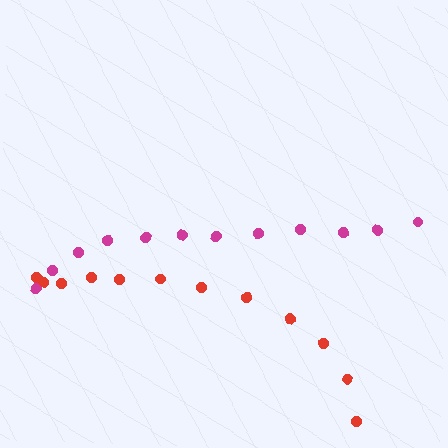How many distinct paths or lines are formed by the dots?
There are 2 distinct paths.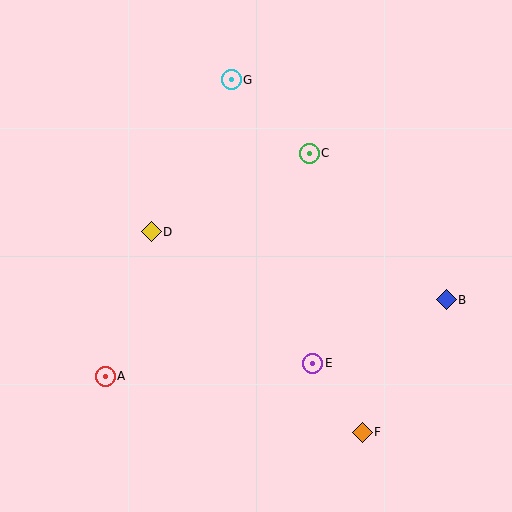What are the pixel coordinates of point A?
Point A is at (105, 376).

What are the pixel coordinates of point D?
Point D is at (151, 232).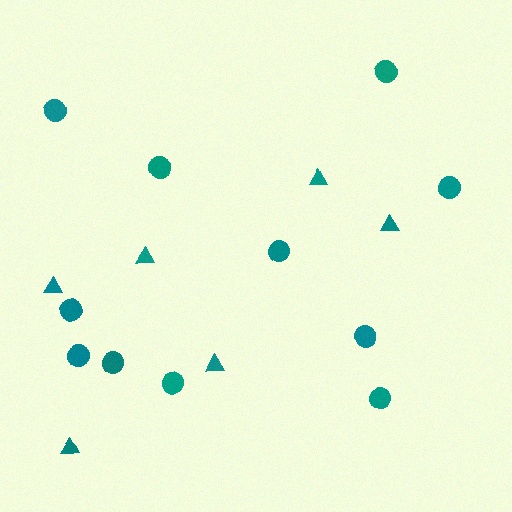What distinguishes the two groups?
There are 2 groups: one group of circles (11) and one group of triangles (6).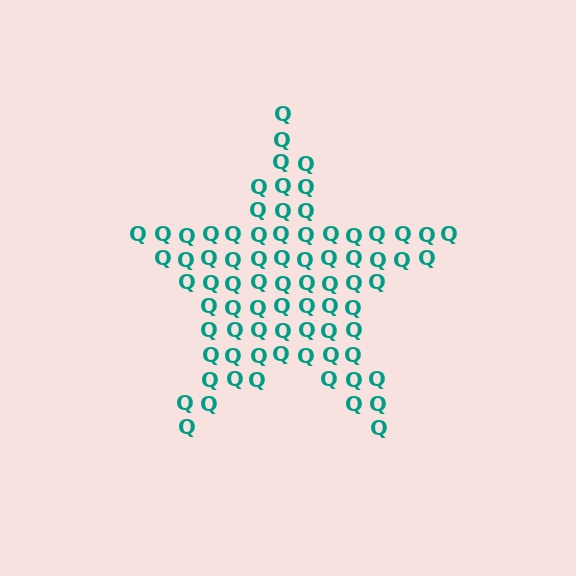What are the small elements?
The small elements are letter Q's.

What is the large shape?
The large shape is a star.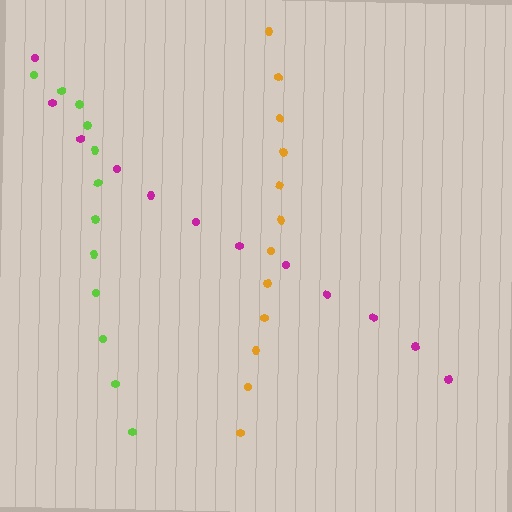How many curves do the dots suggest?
There are 3 distinct paths.